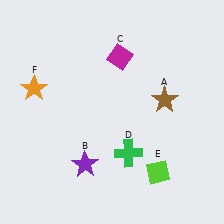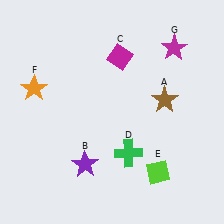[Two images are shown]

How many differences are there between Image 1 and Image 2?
There is 1 difference between the two images.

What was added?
A magenta star (G) was added in Image 2.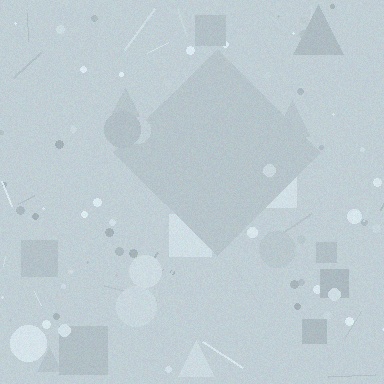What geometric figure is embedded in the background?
A diamond is embedded in the background.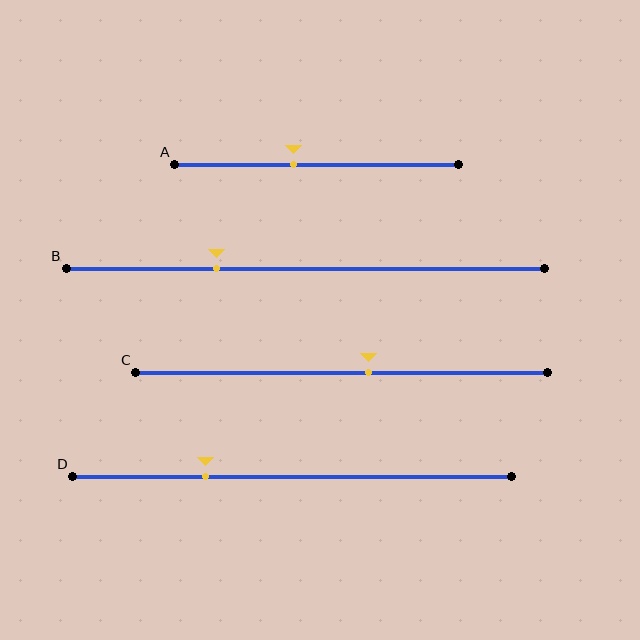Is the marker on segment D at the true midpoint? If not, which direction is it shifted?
No, the marker on segment D is shifted to the left by about 20% of the segment length.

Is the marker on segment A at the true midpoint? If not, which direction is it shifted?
No, the marker on segment A is shifted to the left by about 8% of the segment length.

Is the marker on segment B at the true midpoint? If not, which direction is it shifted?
No, the marker on segment B is shifted to the left by about 18% of the segment length.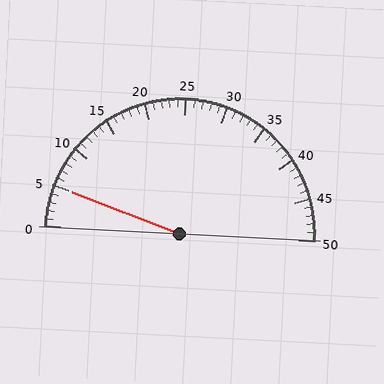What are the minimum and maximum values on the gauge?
The gauge ranges from 0 to 50.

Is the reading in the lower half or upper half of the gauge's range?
The reading is in the lower half of the range (0 to 50).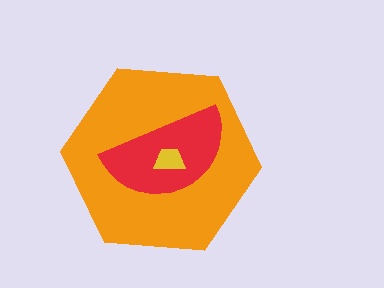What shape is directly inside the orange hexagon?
The red semicircle.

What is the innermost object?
The yellow trapezoid.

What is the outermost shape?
The orange hexagon.